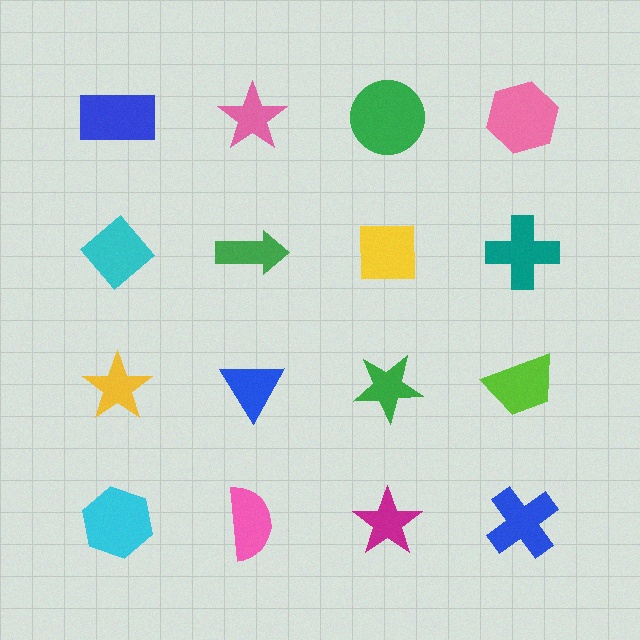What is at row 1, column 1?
A blue rectangle.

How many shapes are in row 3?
4 shapes.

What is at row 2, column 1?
A cyan diamond.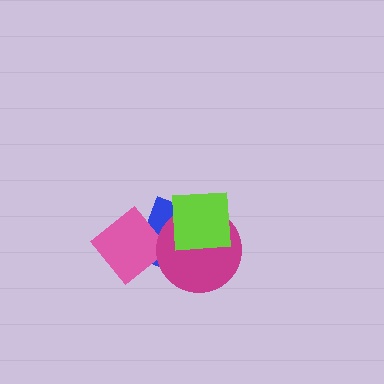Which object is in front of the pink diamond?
The magenta circle is in front of the pink diamond.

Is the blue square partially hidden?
Yes, it is partially covered by another shape.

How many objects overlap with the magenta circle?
3 objects overlap with the magenta circle.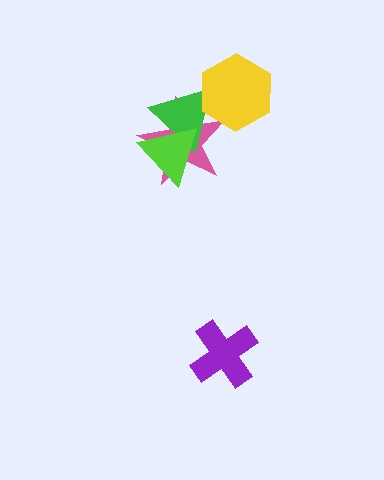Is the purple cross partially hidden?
No, no other shape covers it.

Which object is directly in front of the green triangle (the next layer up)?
The yellow hexagon is directly in front of the green triangle.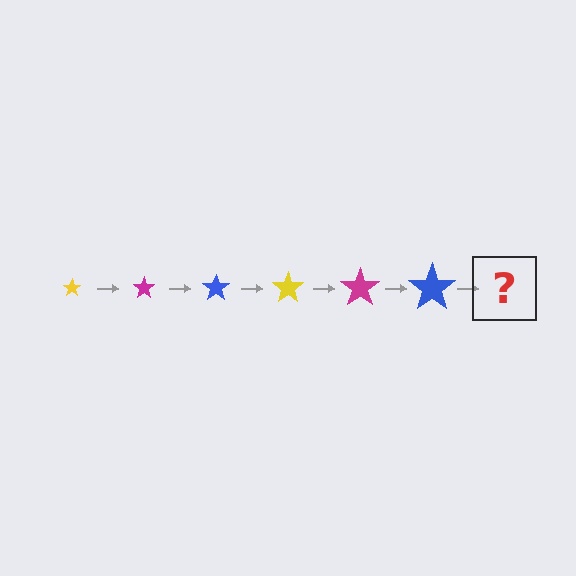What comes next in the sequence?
The next element should be a yellow star, larger than the previous one.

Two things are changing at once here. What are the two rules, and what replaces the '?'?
The two rules are that the star grows larger each step and the color cycles through yellow, magenta, and blue. The '?' should be a yellow star, larger than the previous one.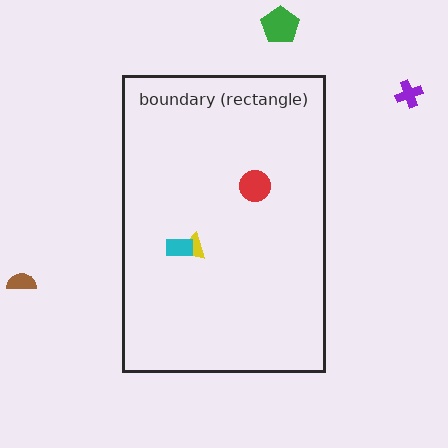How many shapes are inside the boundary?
3 inside, 3 outside.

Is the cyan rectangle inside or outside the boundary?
Inside.